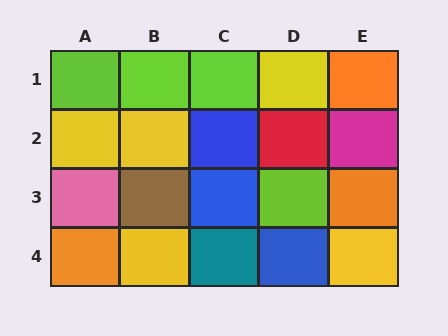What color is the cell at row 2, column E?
Magenta.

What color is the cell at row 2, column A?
Yellow.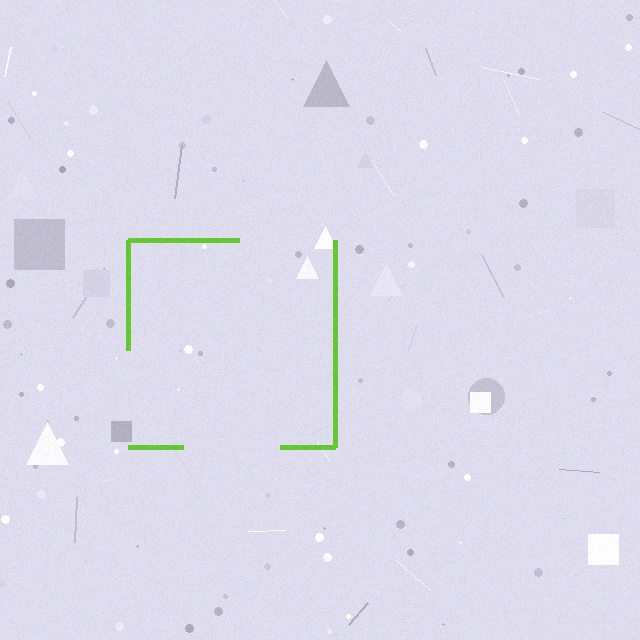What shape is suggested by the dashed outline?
The dashed outline suggests a square.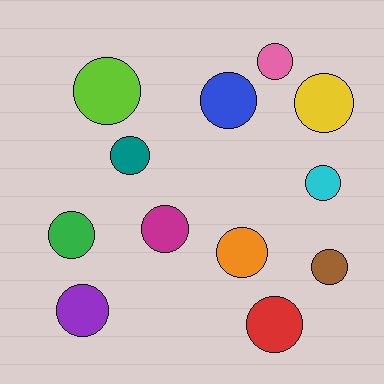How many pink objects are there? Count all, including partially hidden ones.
There is 1 pink object.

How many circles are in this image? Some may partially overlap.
There are 12 circles.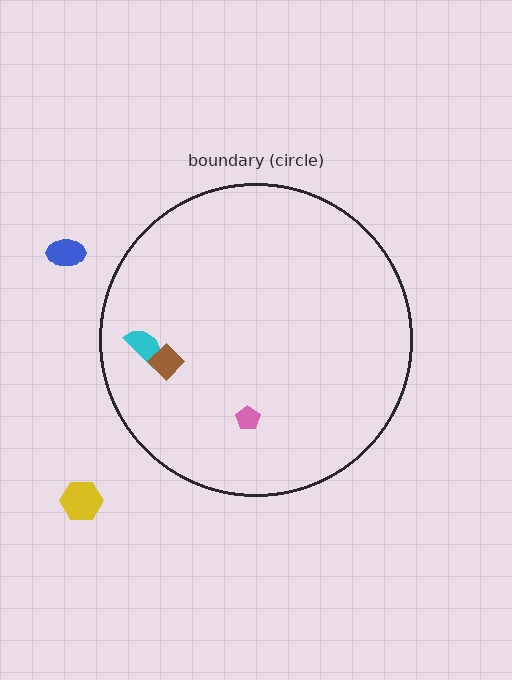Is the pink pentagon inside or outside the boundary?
Inside.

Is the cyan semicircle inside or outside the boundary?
Inside.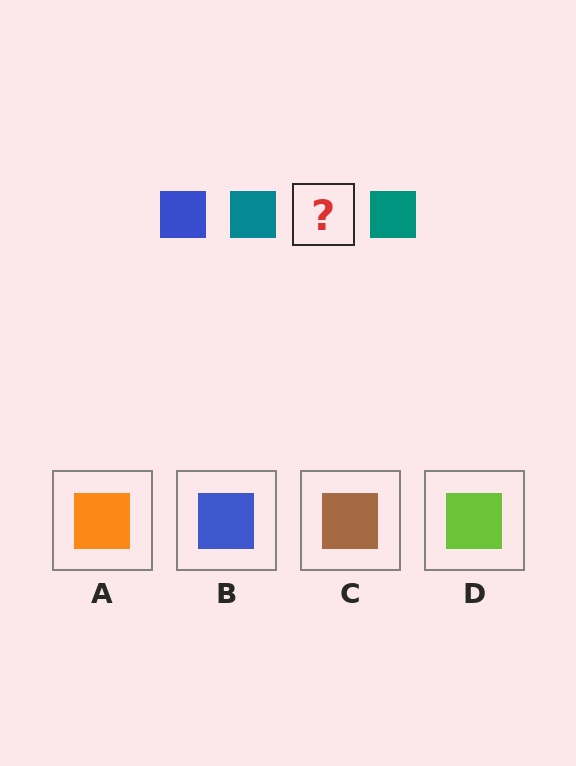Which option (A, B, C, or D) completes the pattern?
B.